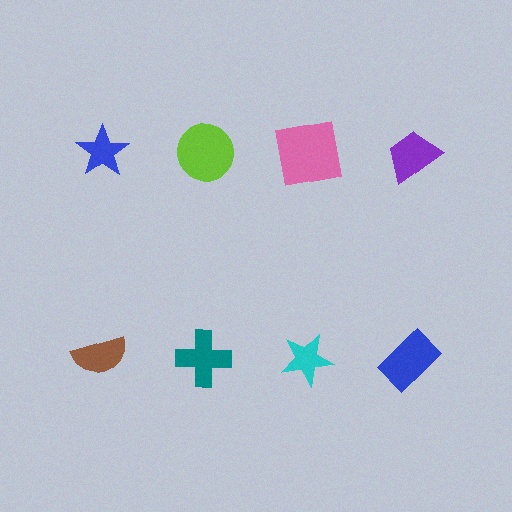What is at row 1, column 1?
A blue star.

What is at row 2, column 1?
A brown semicircle.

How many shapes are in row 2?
4 shapes.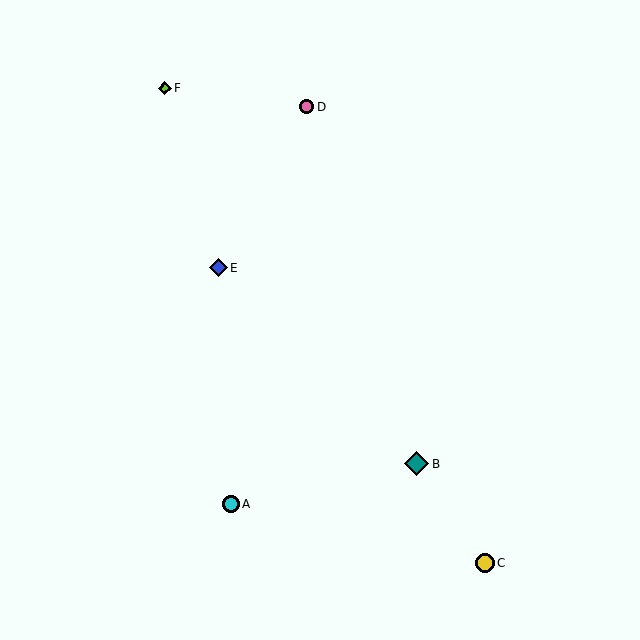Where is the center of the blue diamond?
The center of the blue diamond is at (218, 268).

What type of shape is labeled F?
Shape F is a lime diamond.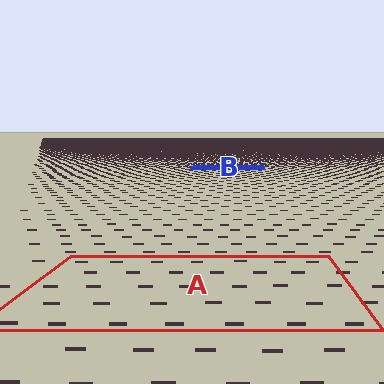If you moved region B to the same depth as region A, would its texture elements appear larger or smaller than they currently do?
They would appear larger. At a closer depth, the same texture elements are projected at a bigger on-screen size.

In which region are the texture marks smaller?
The texture marks are smaller in region B, because it is farther away.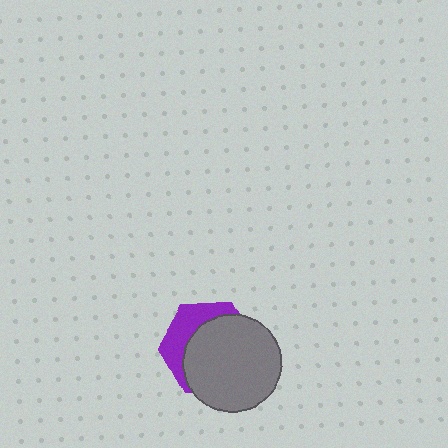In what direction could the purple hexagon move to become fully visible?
The purple hexagon could move toward the upper-left. That would shift it out from behind the gray circle entirely.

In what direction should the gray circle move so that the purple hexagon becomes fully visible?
The gray circle should move toward the lower-right. That is the shortest direction to clear the overlap and leave the purple hexagon fully visible.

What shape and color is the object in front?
The object in front is a gray circle.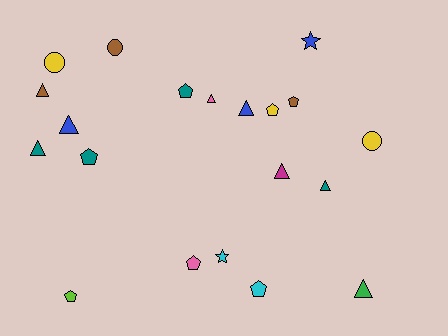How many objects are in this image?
There are 20 objects.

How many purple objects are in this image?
There are no purple objects.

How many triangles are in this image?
There are 8 triangles.